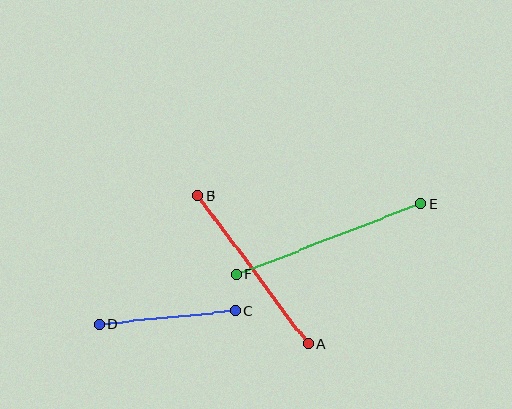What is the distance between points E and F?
The distance is approximately 197 pixels.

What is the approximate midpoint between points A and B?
The midpoint is at approximately (253, 270) pixels.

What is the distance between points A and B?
The distance is approximately 185 pixels.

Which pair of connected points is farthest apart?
Points E and F are farthest apart.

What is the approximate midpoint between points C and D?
The midpoint is at approximately (167, 317) pixels.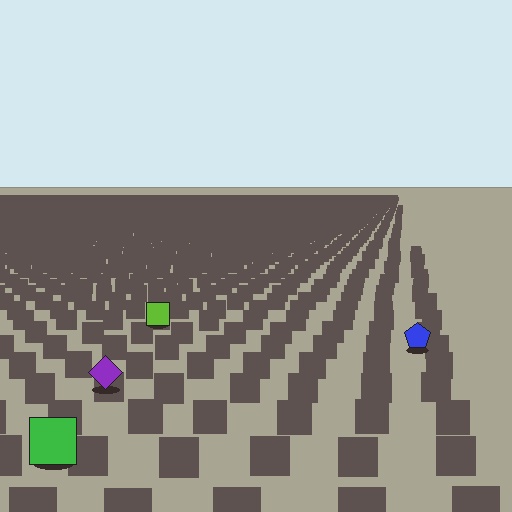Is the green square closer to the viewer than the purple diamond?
Yes. The green square is closer — you can tell from the texture gradient: the ground texture is coarser near it.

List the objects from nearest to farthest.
From nearest to farthest: the green square, the purple diamond, the blue pentagon, the lime square.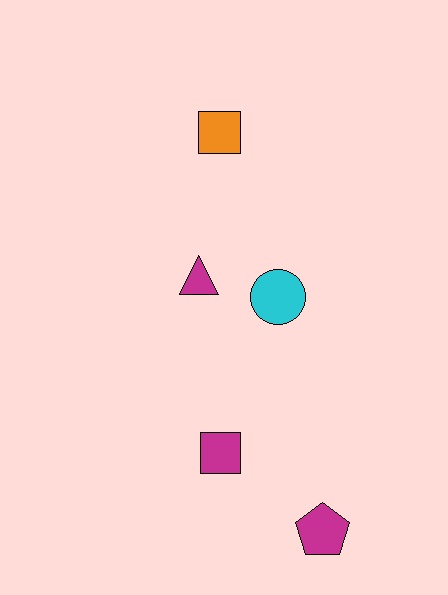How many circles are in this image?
There is 1 circle.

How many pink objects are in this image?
There are no pink objects.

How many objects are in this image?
There are 5 objects.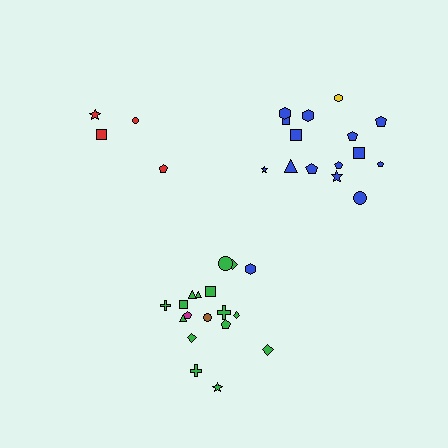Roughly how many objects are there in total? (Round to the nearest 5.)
Roughly 35 objects in total.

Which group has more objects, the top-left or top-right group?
The top-right group.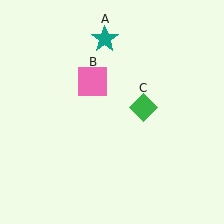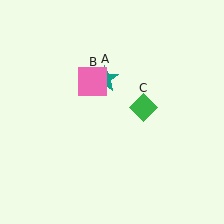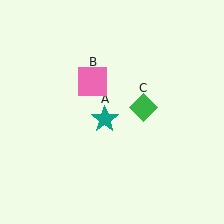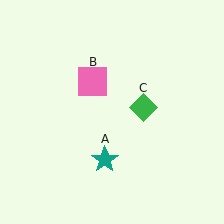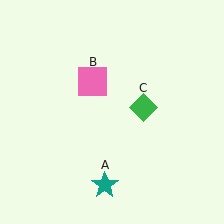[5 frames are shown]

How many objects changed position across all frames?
1 object changed position: teal star (object A).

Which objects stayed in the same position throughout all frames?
Pink square (object B) and green diamond (object C) remained stationary.